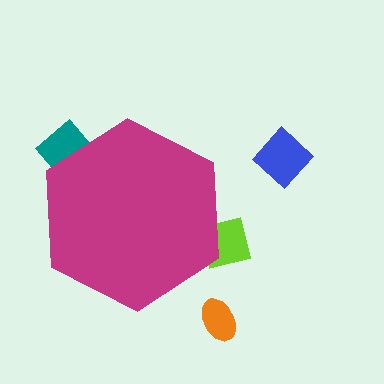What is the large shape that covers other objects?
A magenta hexagon.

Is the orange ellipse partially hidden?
No, the orange ellipse is fully visible.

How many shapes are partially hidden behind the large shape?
2 shapes are partially hidden.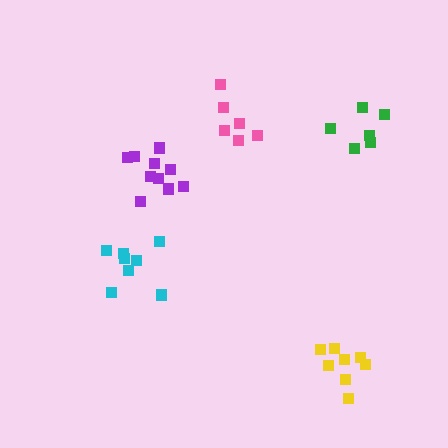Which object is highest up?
The pink cluster is topmost.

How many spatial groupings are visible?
There are 5 spatial groupings.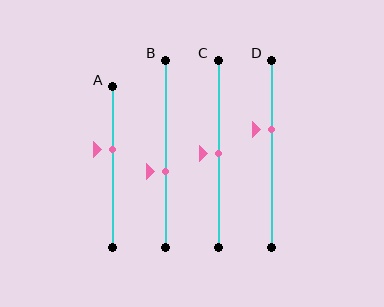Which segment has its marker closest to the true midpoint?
Segment C has its marker closest to the true midpoint.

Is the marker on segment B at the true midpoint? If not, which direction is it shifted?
No, the marker on segment B is shifted downward by about 10% of the segment length.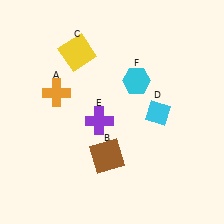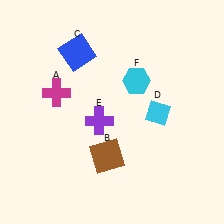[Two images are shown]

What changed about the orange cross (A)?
In Image 1, A is orange. In Image 2, it changed to magenta.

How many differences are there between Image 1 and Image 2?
There are 2 differences between the two images.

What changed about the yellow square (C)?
In Image 1, C is yellow. In Image 2, it changed to blue.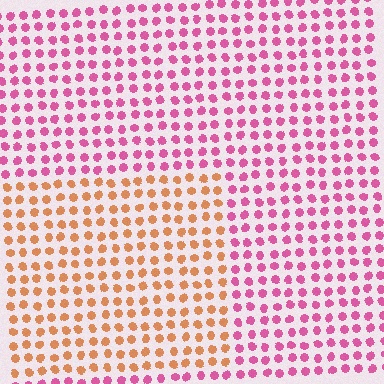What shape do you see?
I see a rectangle.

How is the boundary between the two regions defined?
The boundary is defined purely by a slight shift in hue (about 57 degrees). Spacing, size, and orientation are identical on both sides.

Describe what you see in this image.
The image is filled with small pink elements in a uniform arrangement. A rectangle-shaped region is visible where the elements are tinted to a slightly different hue, forming a subtle color boundary.